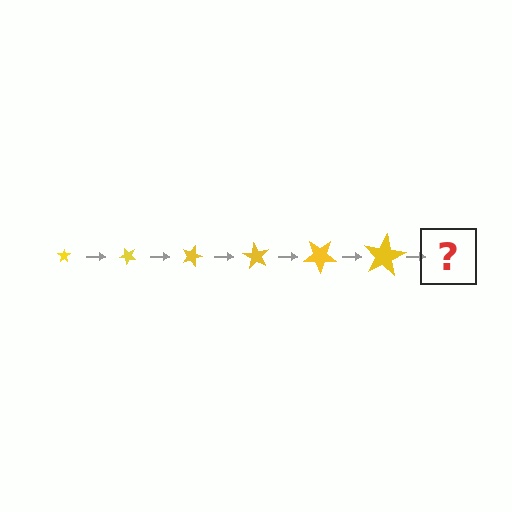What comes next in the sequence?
The next element should be a star, larger than the previous one and rotated 270 degrees from the start.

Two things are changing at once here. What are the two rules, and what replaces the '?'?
The two rules are that the star grows larger each step and it rotates 45 degrees each step. The '?' should be a star, larger than the previous one and rotated 270 degrees from the start.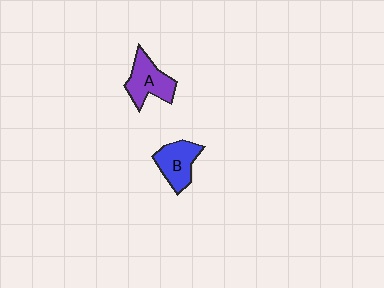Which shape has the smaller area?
Shape B (blue).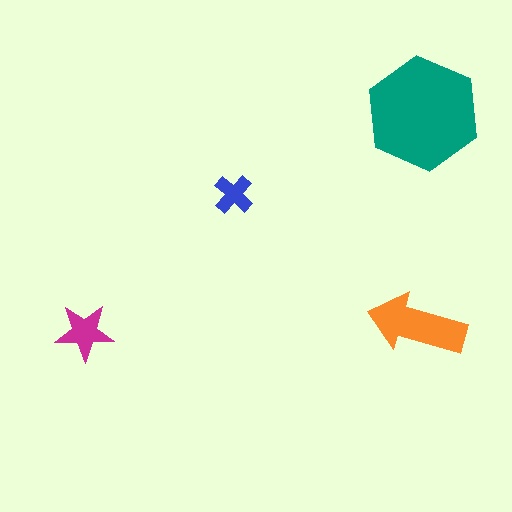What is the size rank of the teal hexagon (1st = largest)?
1st.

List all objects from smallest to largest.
The blue cross, the magenta star, the orange arrow, the teal hexagon.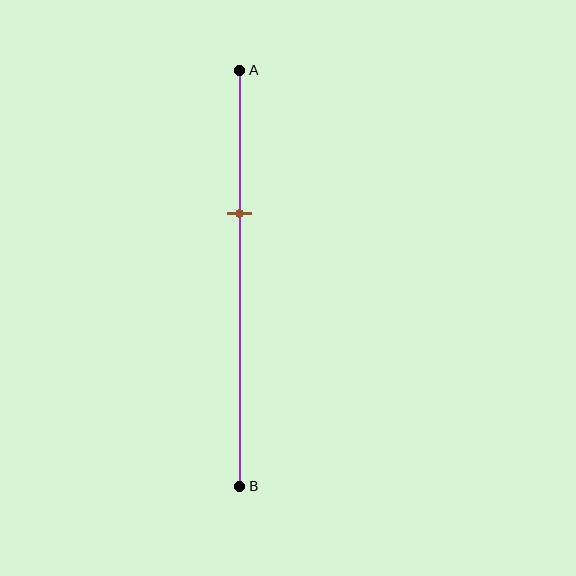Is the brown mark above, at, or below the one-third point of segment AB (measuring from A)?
The brown mark is approximately at the one-third point of segment AB.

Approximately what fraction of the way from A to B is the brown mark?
The brown mark is approximately 35% of the way from A to B.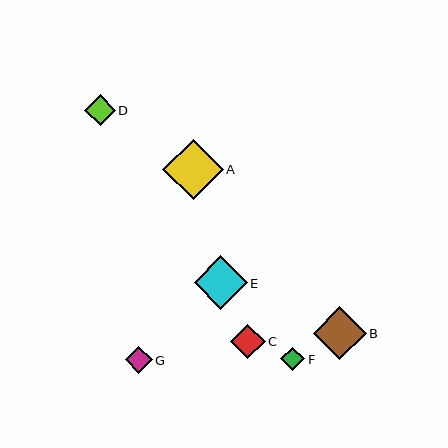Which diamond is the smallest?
Diamond F is the smallest with a size of approximately 24 pixels.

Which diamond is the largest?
Diamond A is the largest with a size of approximately 60 pixels.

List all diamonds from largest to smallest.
From largest to smallest: A, E, B, C, D, G, F.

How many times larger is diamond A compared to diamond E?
Diamond A is approximately 1.1 times the size of diamond E.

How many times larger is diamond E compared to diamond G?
Diamond E is approximately 2.0 times the size of diamond G.